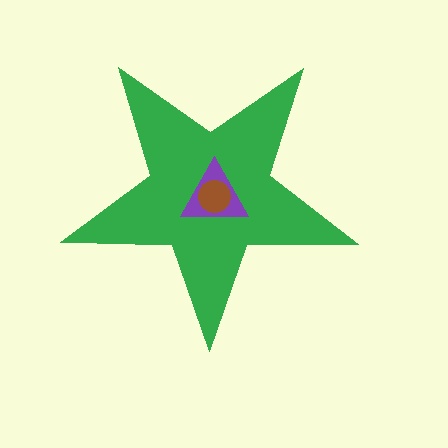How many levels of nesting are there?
3.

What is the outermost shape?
The green star.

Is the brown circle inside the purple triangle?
Yes.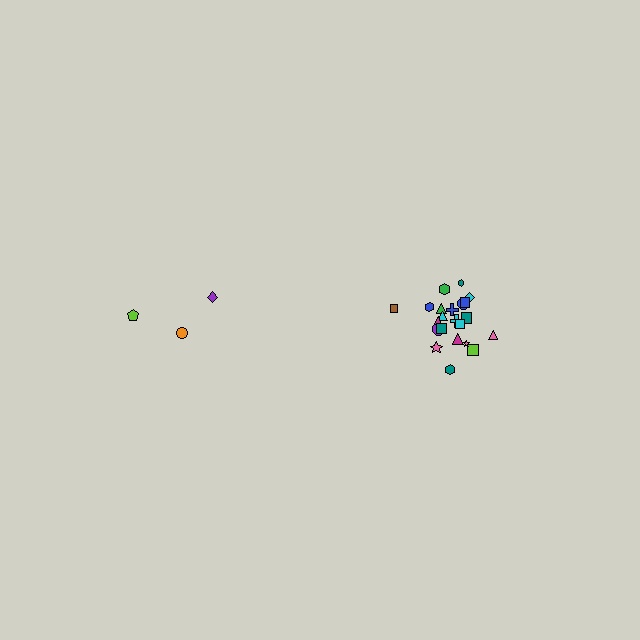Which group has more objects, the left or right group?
The right group.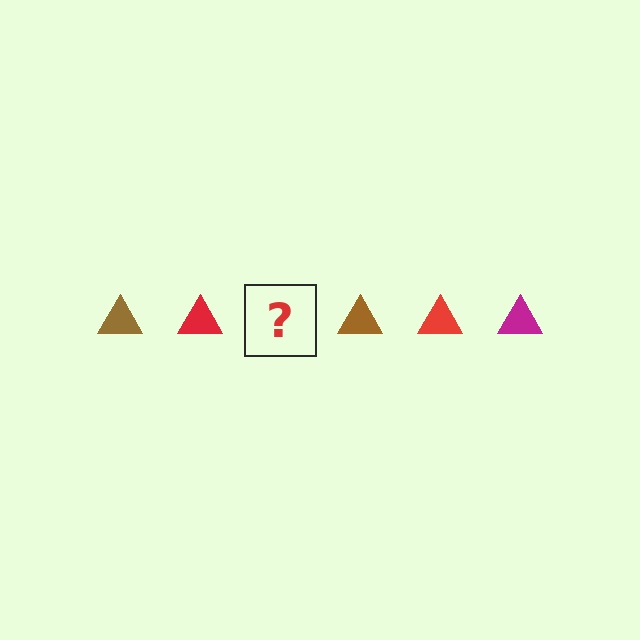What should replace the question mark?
The question mark should be replaced with a magenta triangle.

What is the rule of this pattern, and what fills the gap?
The rule is that the pattern cycles through brown, red, magenta triangles. The gap should be filled with a magenta triangle.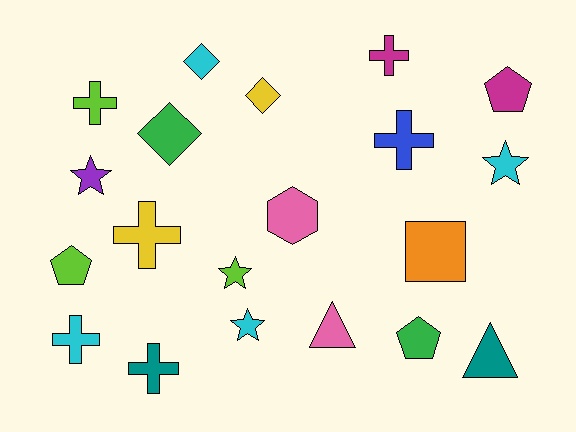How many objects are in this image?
There are 20 objects.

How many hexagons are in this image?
There is 1 hexagon.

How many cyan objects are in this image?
There are 4 cyan objects.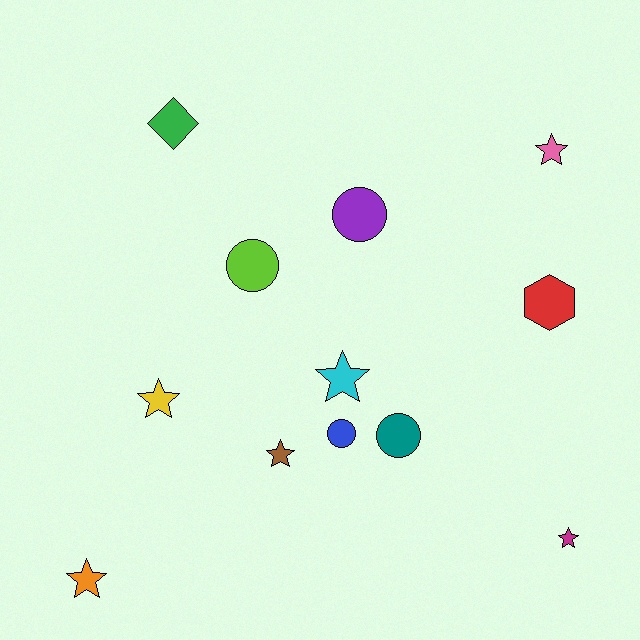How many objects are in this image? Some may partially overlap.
There are 12 objects.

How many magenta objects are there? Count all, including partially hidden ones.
There is 1 magenta object.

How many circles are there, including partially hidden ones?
There are 4 circles.